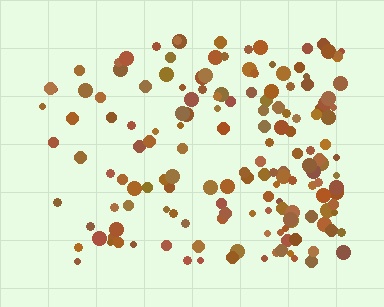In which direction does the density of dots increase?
From left to right, with the right side densest.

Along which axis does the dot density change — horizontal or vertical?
Horizontal.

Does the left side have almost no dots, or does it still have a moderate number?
Still a moderate number, just noticeably fewer than the right.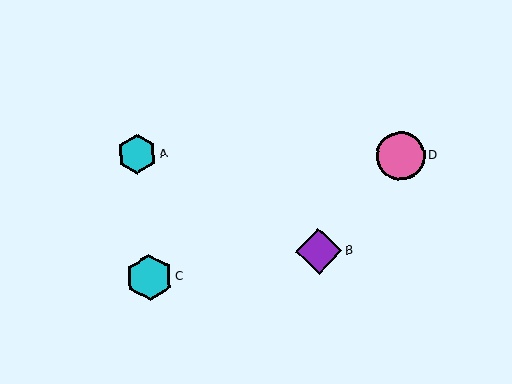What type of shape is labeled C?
Shape C is a cyan hexagon.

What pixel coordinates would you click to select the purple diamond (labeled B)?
Click at (319, 251) to select the purple diamond B.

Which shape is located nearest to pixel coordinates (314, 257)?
The purple diamond (labeled B) at (319, 251) is nearest to that location.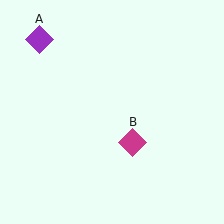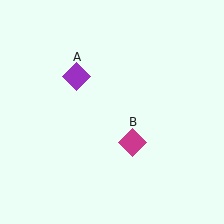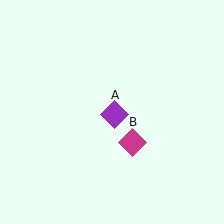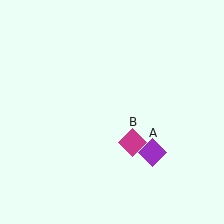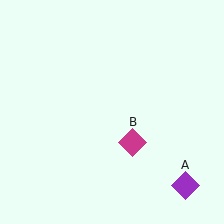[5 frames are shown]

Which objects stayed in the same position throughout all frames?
Magenta diamond (object B) remained stationary.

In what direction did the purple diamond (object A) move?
The purple diamond (object A) moved down and to the right.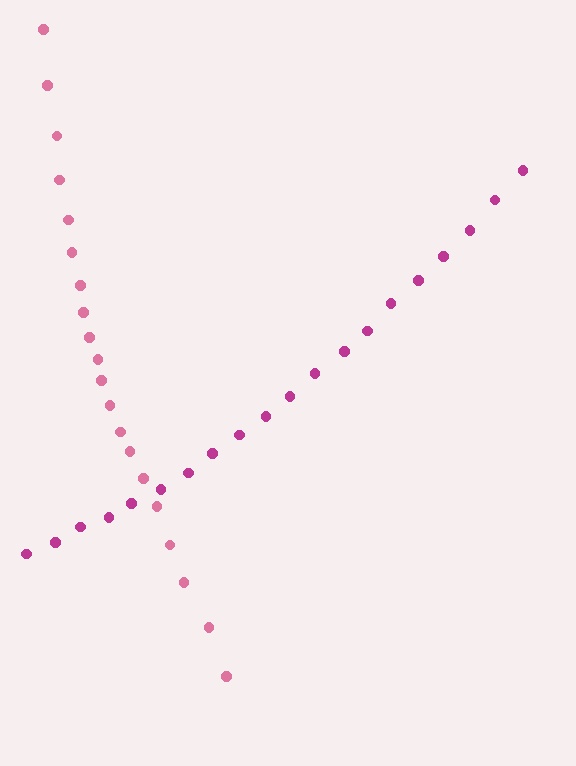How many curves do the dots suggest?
There are 2 distinct paths.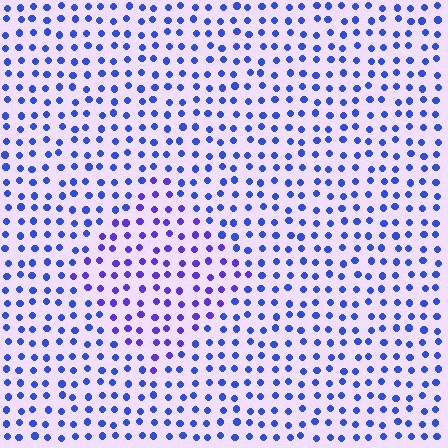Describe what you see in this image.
The image is filled with small blue elements in a uniform arrangement. A diamond-shaped region is visible where the elements are tinted to a slightly different hue, forming a subtle color boundary.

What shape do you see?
I see a diamond.